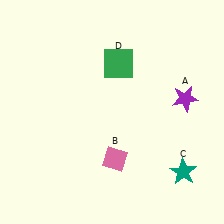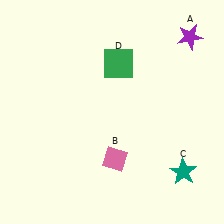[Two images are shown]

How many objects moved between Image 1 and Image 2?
1 object moved between the two images.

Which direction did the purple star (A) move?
The purple star (A) moved up.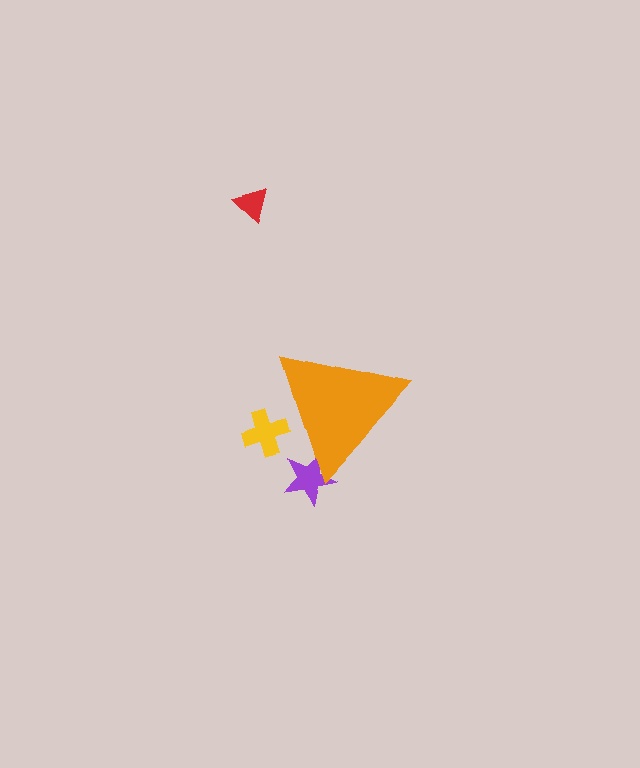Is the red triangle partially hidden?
No, the red triangle is fully visible.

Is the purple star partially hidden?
Yes, the purple star is partially hidden behind the orange triangle.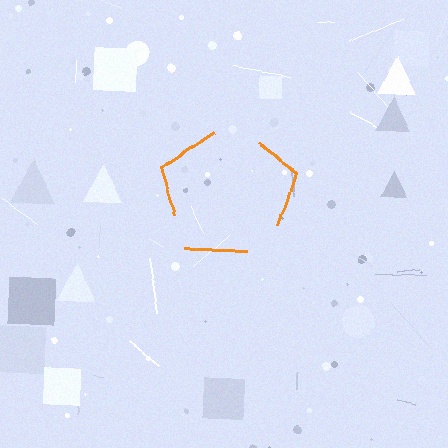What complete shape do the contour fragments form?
The contour fragments form a pentagon.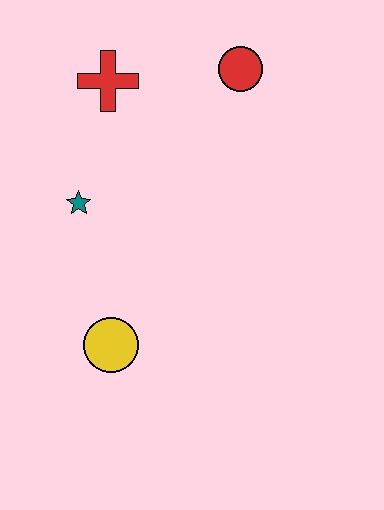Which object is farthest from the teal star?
The red circle is farthest from the teal star.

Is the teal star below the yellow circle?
No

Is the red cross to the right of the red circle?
No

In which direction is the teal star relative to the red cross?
The teal star is below the red cross.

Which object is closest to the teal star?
The red cross is closest to the teal star.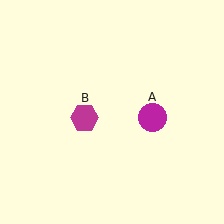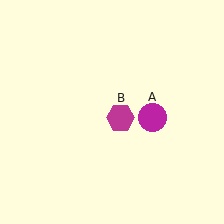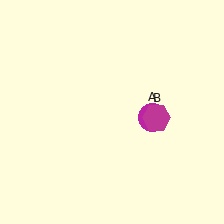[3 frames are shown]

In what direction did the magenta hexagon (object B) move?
The magenta hexagon (object B) moved right.